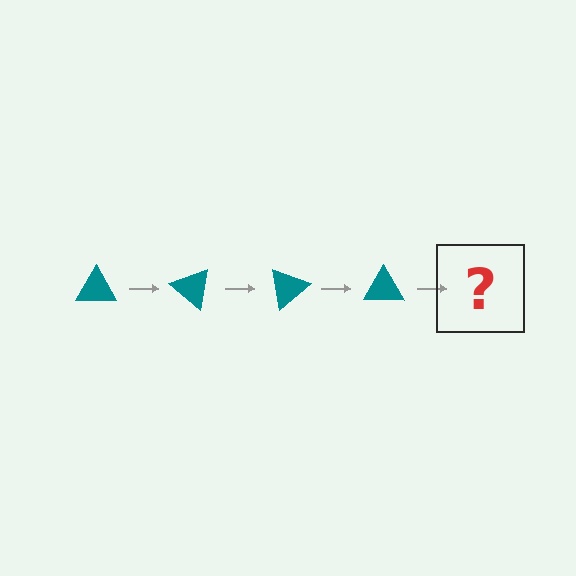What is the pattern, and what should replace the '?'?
The pattern is that the triangle rotates 40 degrees each step. The '?' should be a teal triangle rotated 160 degrees.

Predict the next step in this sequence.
The next step is a teal triangle rotated 160 degrees.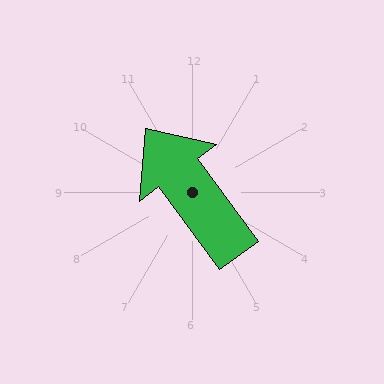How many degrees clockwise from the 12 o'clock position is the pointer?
Approximately 324 degrees.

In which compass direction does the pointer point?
Northwest.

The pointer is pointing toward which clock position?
Roughly 11 o'clock.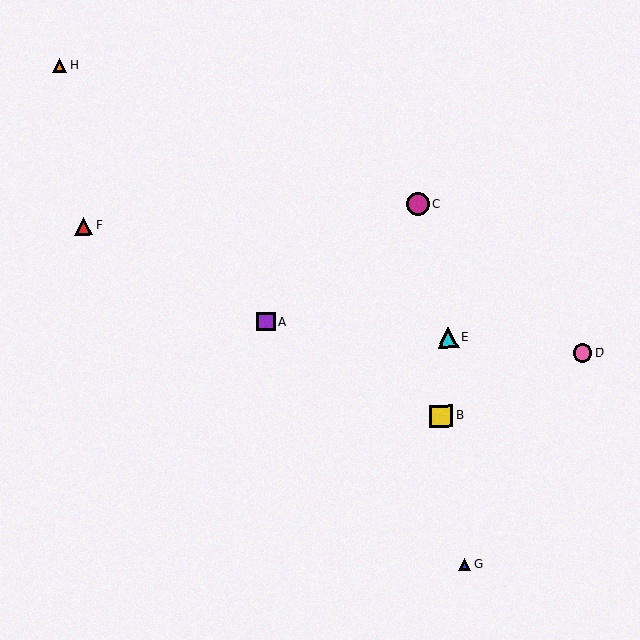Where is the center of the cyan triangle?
The center of the cyan triangle is at (448, 337).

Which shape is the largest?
The magenta circle (labeled C) is the largest.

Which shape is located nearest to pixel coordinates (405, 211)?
The magenta circle (labeled C) at (417, 204) is nearest to that location.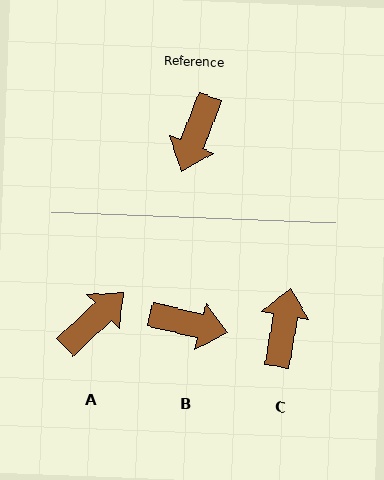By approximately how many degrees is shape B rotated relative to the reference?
Approximately 97 degrees counter-clockwise.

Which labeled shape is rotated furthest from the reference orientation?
C, about 169 degrees away.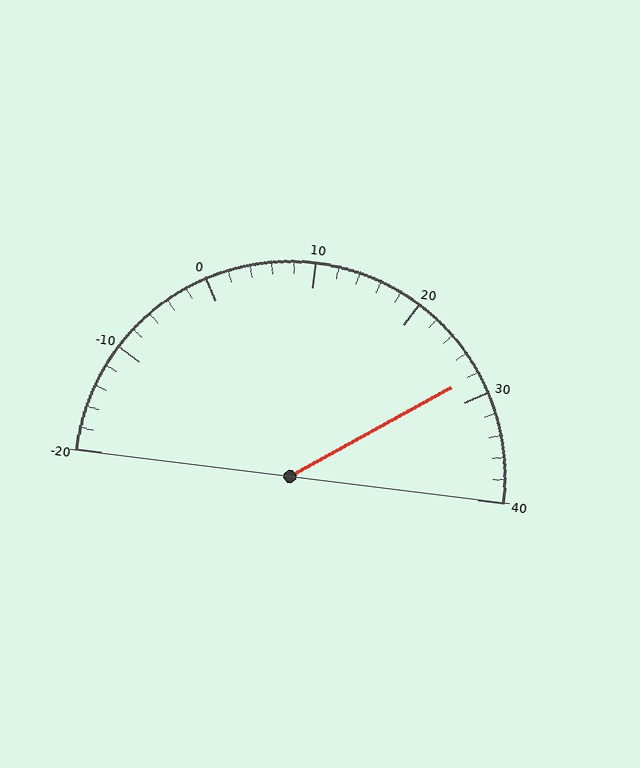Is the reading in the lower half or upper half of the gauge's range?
The reading is in the upper half of the range (-20 to 40).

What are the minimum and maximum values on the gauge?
The gauge ranges from -20 to 40.